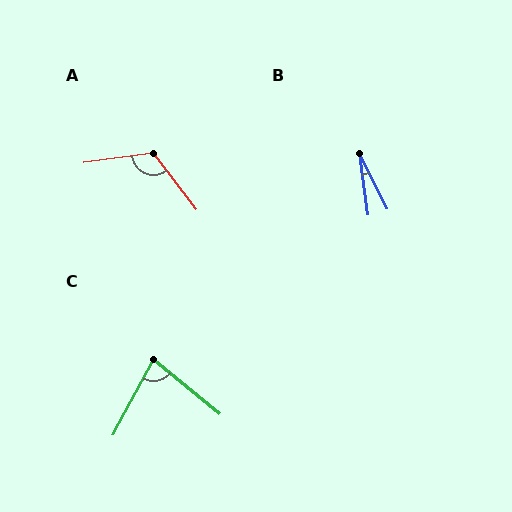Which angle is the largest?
A, at approximately 119 degrees.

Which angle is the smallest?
B, at approximately 19 degrees.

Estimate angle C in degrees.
Approximately 79 degrees.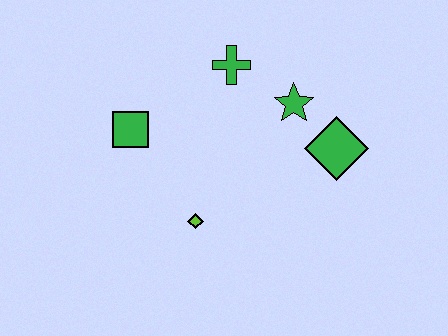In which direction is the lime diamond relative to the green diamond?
The lime diamond is to the left of the green diamond.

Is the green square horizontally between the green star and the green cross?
No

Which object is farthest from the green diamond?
The green square is farthest from the green diamond.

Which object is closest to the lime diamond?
The green square is closest to the lime diamond.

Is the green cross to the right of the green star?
No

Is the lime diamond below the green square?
Yes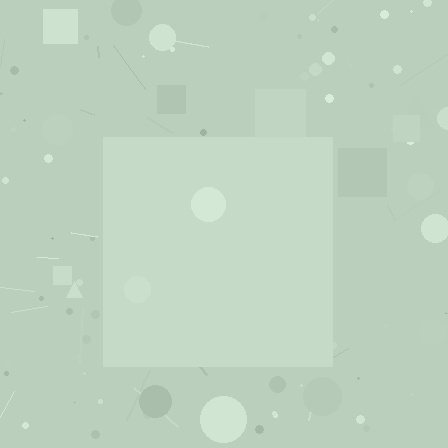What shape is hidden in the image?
A square is hidden in the image.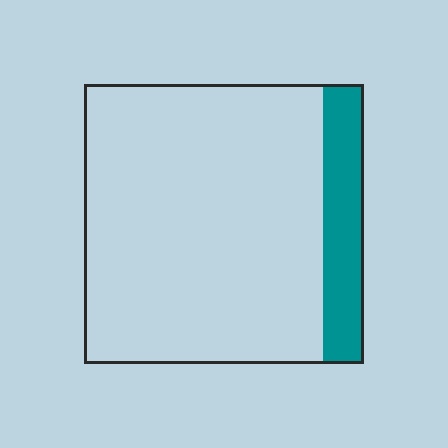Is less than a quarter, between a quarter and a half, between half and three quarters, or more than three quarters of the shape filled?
Less than a quarter.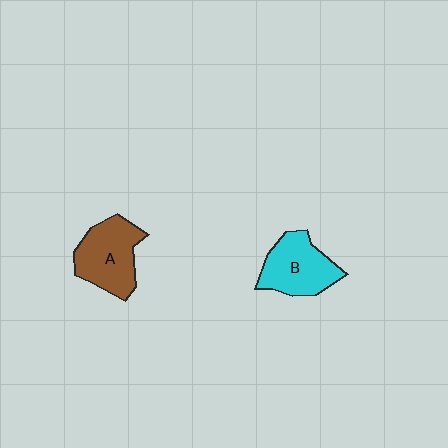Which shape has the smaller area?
Shape B (cyan).